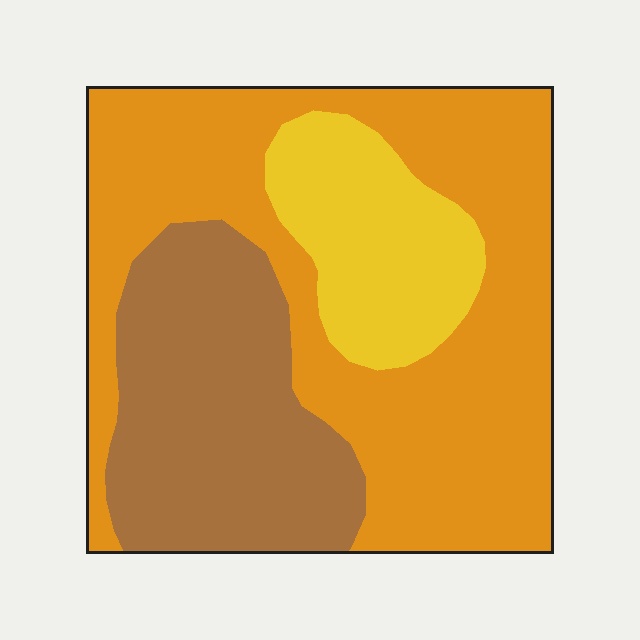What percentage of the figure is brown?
Brown takes up between a sixth and a third of the figure.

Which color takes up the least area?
Yellow, at roughly 15%.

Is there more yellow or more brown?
Brown.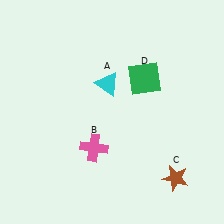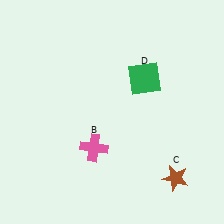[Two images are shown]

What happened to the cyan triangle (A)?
The cyan triangle (A) was removed in Image 2. It was in the top-left area of Image 1.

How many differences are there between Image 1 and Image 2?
There is 1 difference between the two images.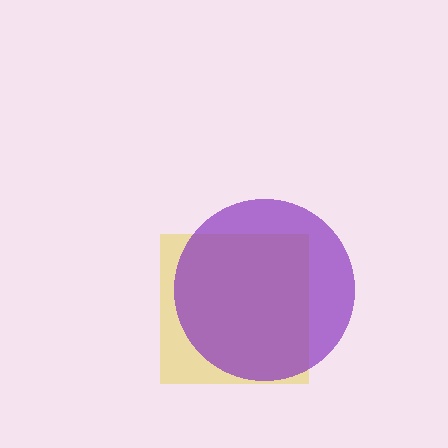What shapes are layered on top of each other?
The layered shapes are: a yellow square, a purple circle.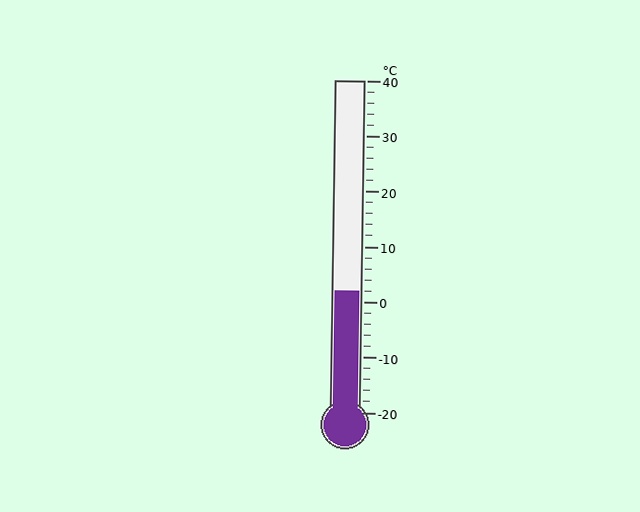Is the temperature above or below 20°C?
The temperature is below 20°C.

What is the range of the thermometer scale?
The thermometer scale ranges from -20°C to 40°C.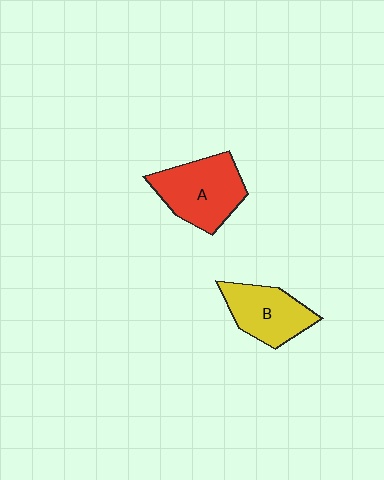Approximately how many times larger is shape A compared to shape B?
Approximately 1.2 times.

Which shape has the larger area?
Shape A (red).